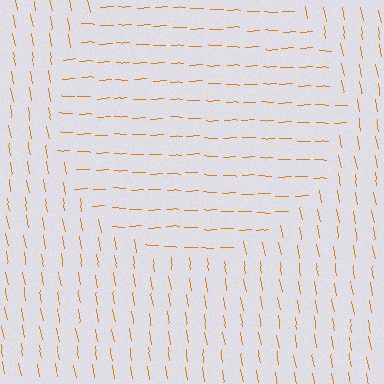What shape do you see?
I see a circle.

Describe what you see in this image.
The image is filled with small orange line segments. A circle region in the image has lines oriented differently from the surrounding lines, creating a visible texture boundary.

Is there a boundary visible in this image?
Yes, there is a texture boundary formed by a change in line orientation.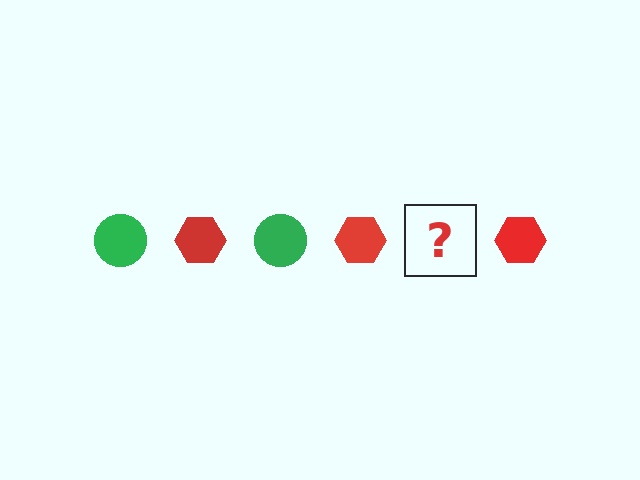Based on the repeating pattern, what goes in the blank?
The blank should be a green circle.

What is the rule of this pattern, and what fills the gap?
The rule is that the pattern alternates between green circle and red hexagon. The gap should be filled with a green circle.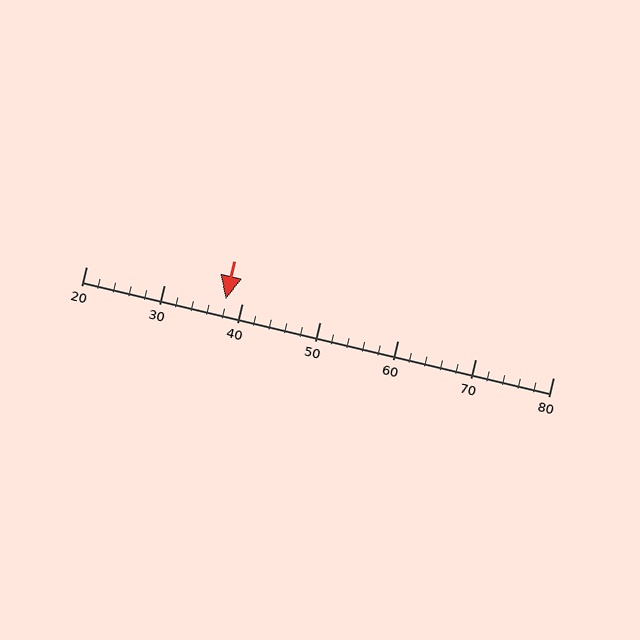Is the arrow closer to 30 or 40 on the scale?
The arrow is closer to 40.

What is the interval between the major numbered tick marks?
The major tick marks are spaced 10 units apart.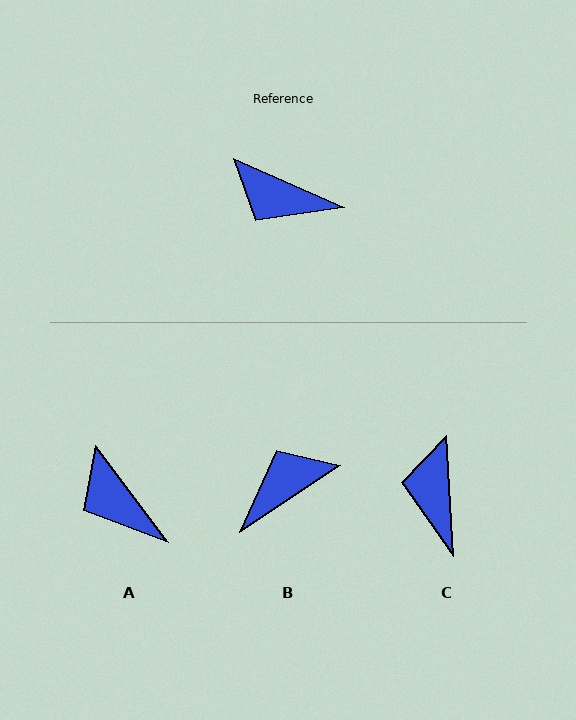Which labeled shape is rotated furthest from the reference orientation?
B, about 122 degrees away.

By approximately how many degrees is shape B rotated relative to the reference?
Approximately 122 degrees clockwise.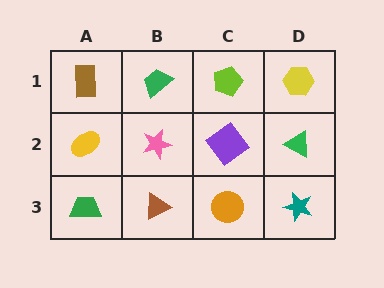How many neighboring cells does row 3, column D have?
2.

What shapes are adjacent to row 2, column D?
A yellow hexagon (row 1, column D), a teal star (row 3, column D), a purple diamond (row 2, column C).